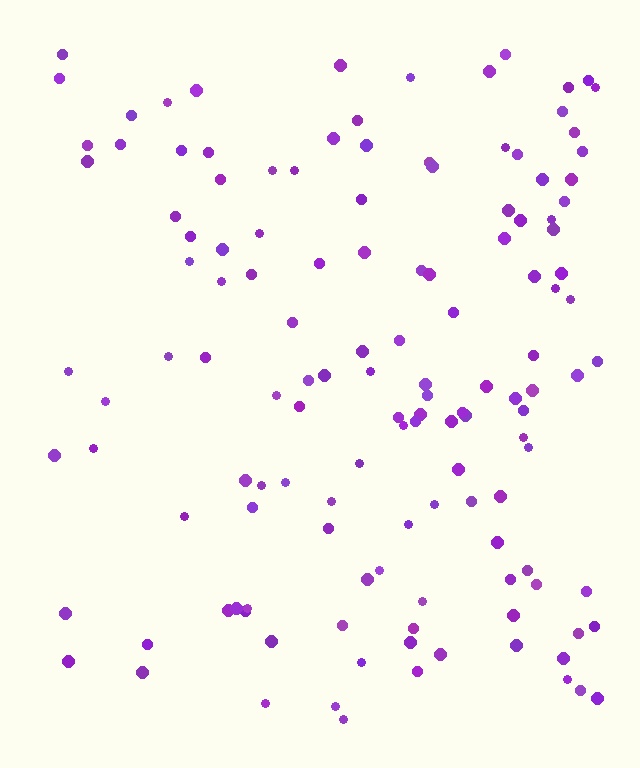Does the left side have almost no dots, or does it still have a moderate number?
Still a moderate number, just noticeably fewer than the right.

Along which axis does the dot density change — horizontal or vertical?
Horizontal.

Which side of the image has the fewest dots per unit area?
The left.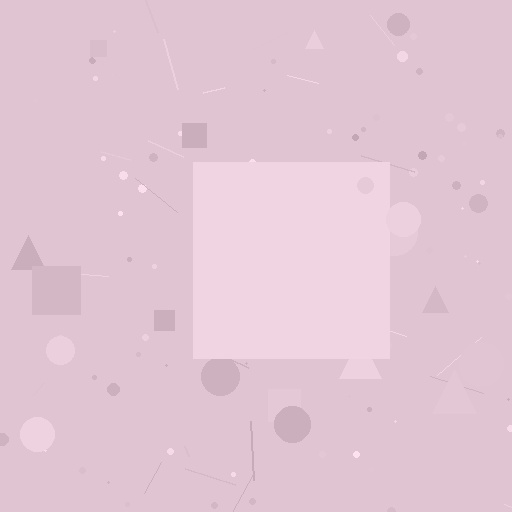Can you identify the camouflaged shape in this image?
The camouflaged shape is a square.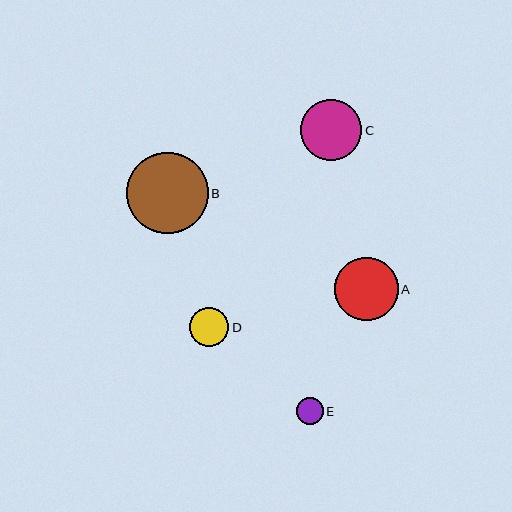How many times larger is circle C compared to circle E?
Circle C is approximately 2.3 times the size of circle E.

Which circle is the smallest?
Circle E is the smallest with a size of approximately 26 pixels.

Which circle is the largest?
Circle B is the largest with a size of approximately 81 pixels.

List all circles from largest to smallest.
From largest to smallest: B, A, C, D, E.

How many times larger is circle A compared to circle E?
Circle A is approximately 2.4 times the size of circle E.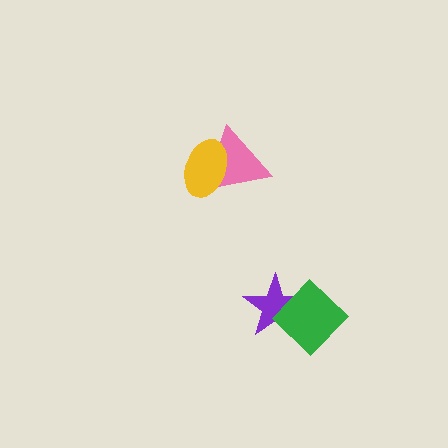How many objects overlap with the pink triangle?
1 object overlaps with the pink triangle.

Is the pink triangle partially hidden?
Yes, it is partially covered by another shape.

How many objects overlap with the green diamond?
1 object overlaps with the green diamond.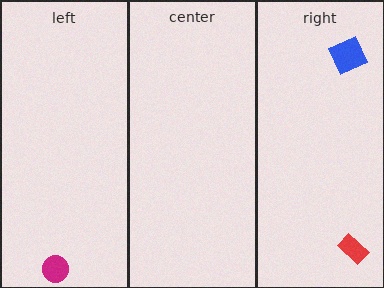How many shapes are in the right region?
2.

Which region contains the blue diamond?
The right region.